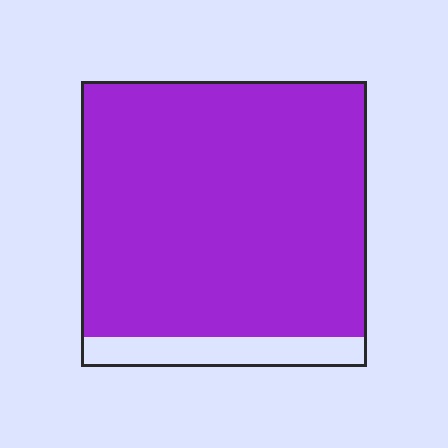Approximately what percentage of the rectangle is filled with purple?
Approximately 90%.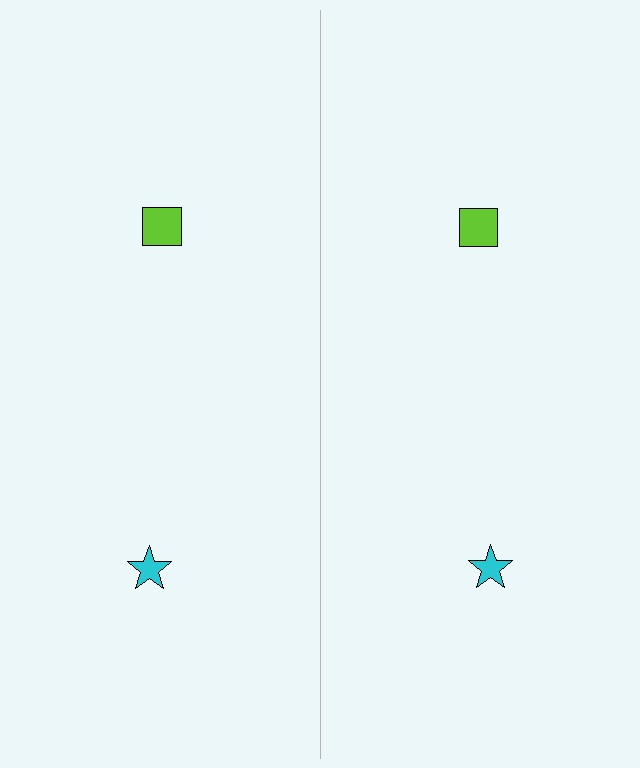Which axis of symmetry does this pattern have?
The pattern has a vertical axis of symmetry running through the center of the image.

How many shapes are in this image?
There are 4 shapes in this image.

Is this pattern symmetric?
Yes, this pattern has bilateral (reflection) symmetry.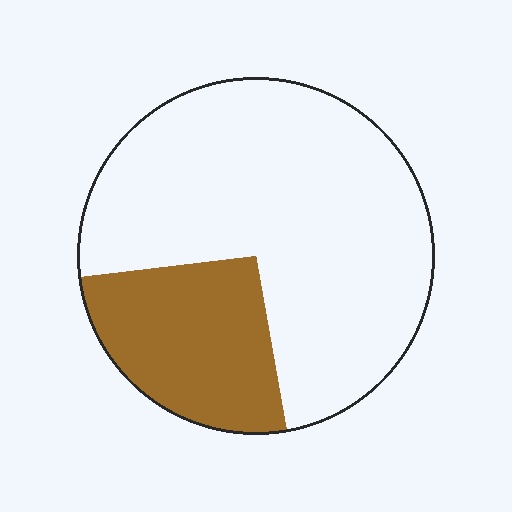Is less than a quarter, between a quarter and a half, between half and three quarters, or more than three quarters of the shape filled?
Between a quarter and a half.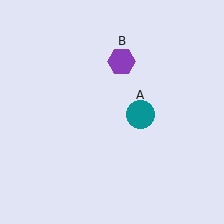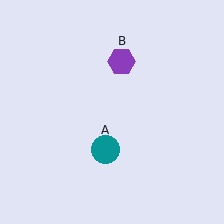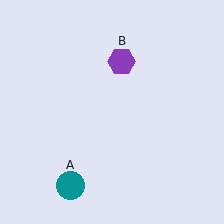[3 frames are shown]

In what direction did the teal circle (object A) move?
The teal circle (object A) moved down and to the left.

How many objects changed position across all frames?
1 object changed position: teal circle (object A).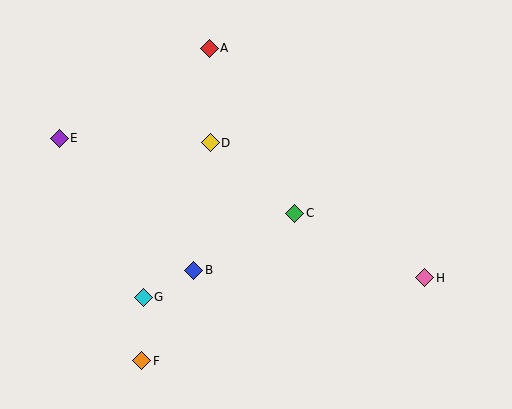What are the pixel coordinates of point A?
Point A is at (209, 48).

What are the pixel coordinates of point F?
Point F is at (142, 361).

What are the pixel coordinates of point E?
Point E is at (59, 138).